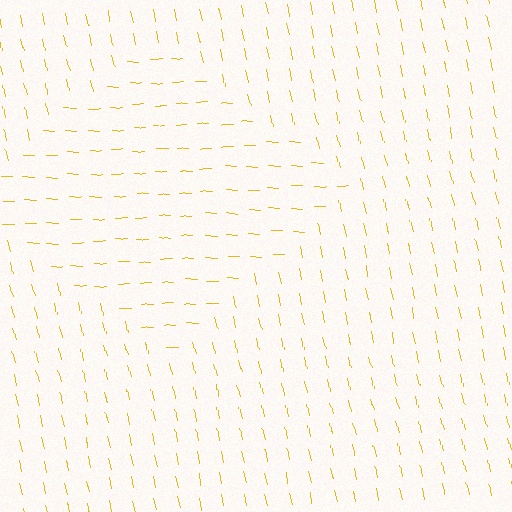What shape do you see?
I see a diamond.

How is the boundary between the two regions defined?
The boundary is defined purely by a change in line orientation (approximately 75 degrees difference). All lines are the same color and thickness.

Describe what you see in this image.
The image is filled with small yellow line segments. A diamond region in the image has lines oriented differently from the surrounding lines, creating a visible texture boundary.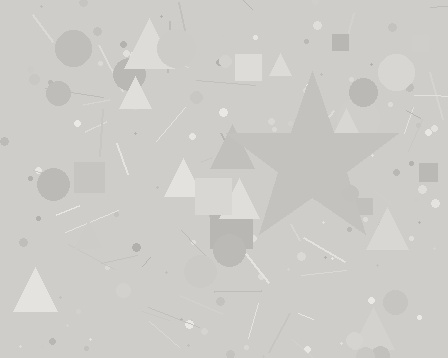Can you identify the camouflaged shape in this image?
The camouflaged shape is a star.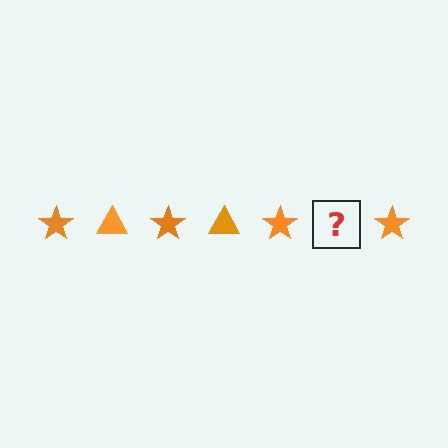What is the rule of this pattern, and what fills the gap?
The rule is that the pattern cycles through star, triangle shapes in orange. The gap should be filled with an orange triangle.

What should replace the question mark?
The question mark should be replaced with an orange triangle.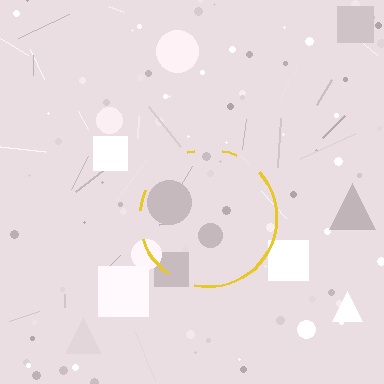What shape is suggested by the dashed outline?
The dashed outline suggests a circle.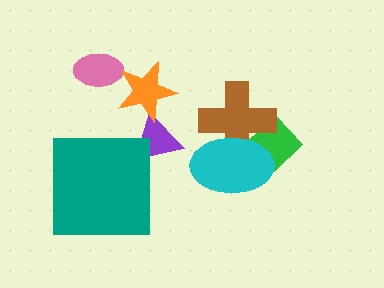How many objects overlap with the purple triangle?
1 object overlaps with the purple triangle.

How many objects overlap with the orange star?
1 object overlaps with the orange star.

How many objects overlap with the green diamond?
2 objects overlap with the green diamond.